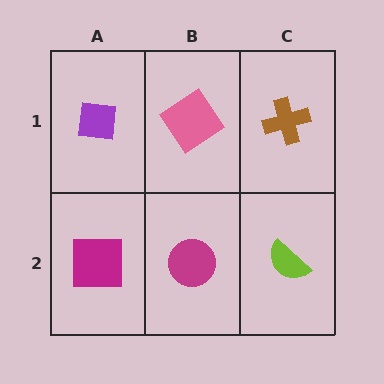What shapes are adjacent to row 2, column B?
A pink diamond (row 1, column B), a magenta square (row 2, column A), a lime semicircle (row 2, column C).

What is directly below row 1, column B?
A magenta circle.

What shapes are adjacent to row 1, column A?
A magenta square (row 2, column A), a pink diamond (row 1, column B).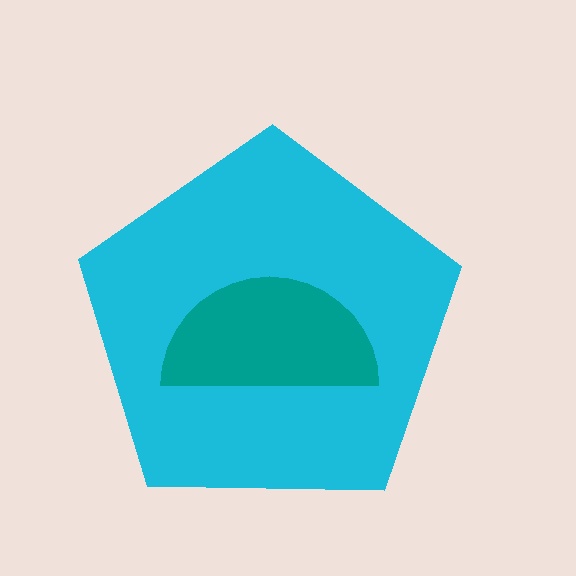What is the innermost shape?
The teal semicircle.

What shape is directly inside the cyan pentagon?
The teal semicircle.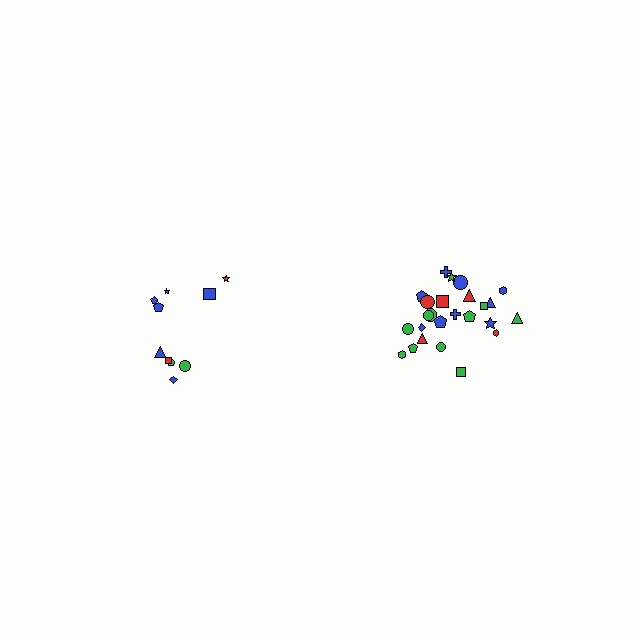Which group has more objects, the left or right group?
The right group.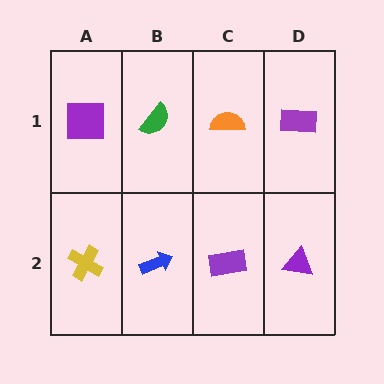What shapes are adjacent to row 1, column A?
A yellow cross (row 2, column A), a green semicircle (row 1, column B).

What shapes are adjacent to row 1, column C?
A purple rectangle (row 2, column C), a green semicircle (row 1, column B), a purple rectangle (row 1, column D).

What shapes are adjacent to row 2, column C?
An orange semicircle (row 1, column C), a blue arrow (row 2, column B), a purple triangle (row 2, column D).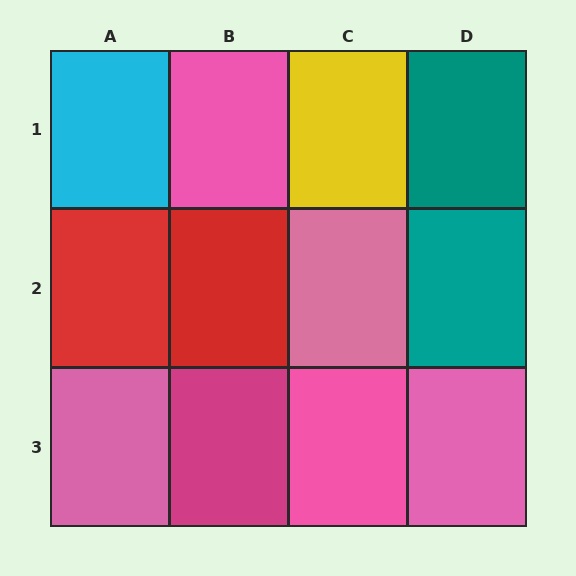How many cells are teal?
2 cells are teal.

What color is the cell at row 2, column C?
Pink.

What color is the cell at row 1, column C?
Yellow.